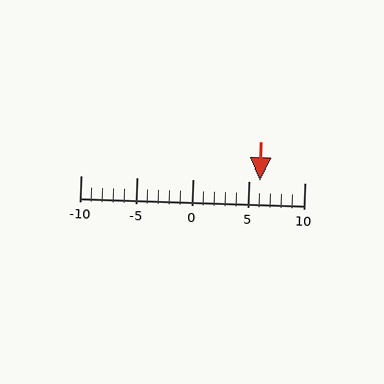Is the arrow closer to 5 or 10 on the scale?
The arrow is closer to 5.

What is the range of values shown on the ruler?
The ruler shows values from -10 to 10.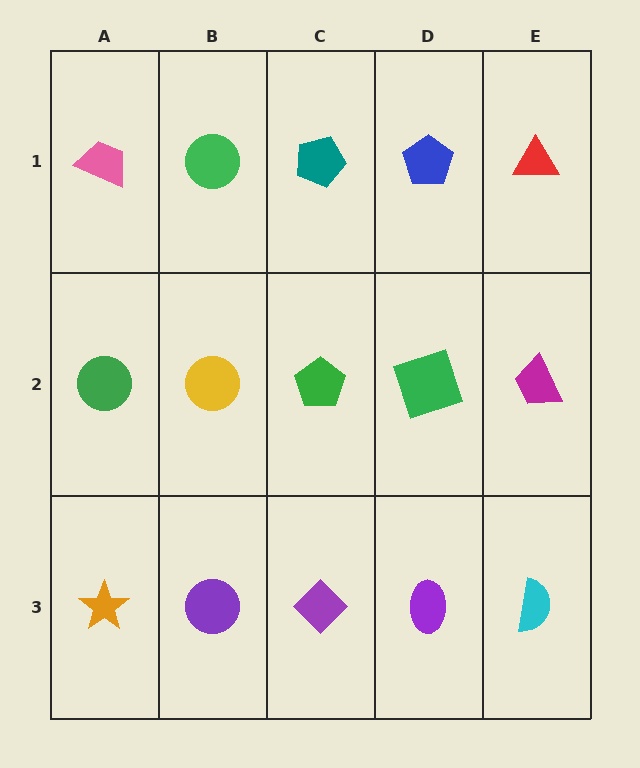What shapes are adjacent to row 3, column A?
A green circle (row 2, column A), a purple circle (row 3, column B).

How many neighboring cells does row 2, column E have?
3.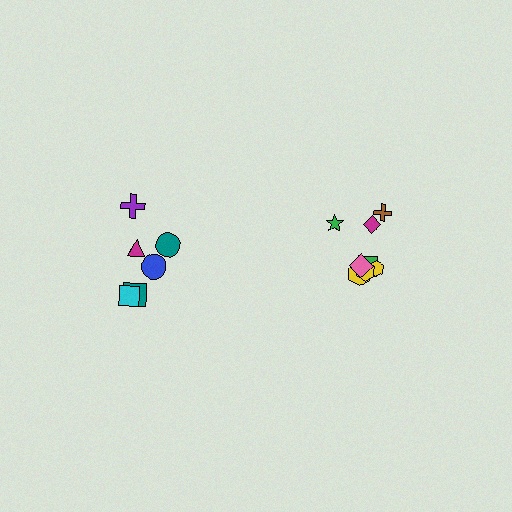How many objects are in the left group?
There are 6 objects.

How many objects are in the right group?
There are 8 objects.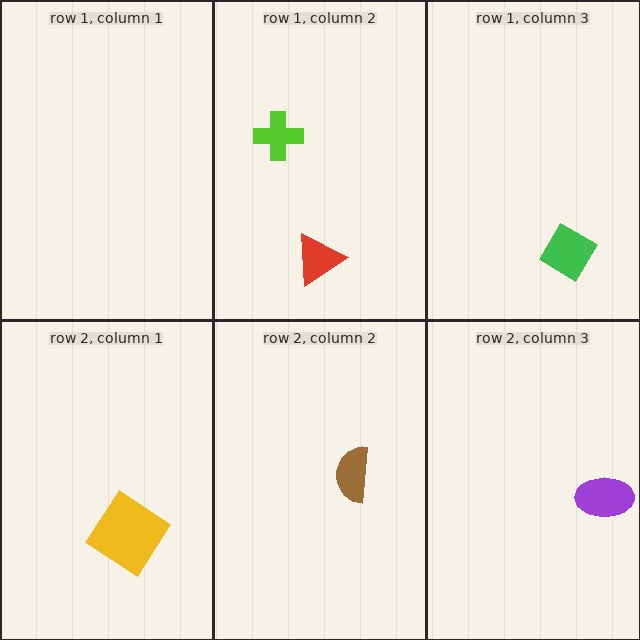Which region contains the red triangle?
The row 1, column 2 region.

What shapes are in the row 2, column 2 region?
The brown semicircle.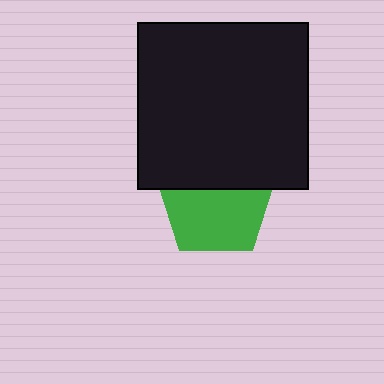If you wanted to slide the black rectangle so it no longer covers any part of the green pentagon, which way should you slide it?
Slide it up — that is the most direct way to separate the two shapes.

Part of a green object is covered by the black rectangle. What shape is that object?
It is a pentagon.